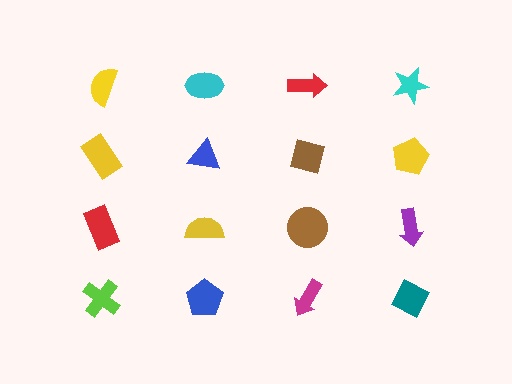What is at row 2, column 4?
A yellow pentagon.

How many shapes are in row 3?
4 shapes.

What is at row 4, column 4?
A teal diamond.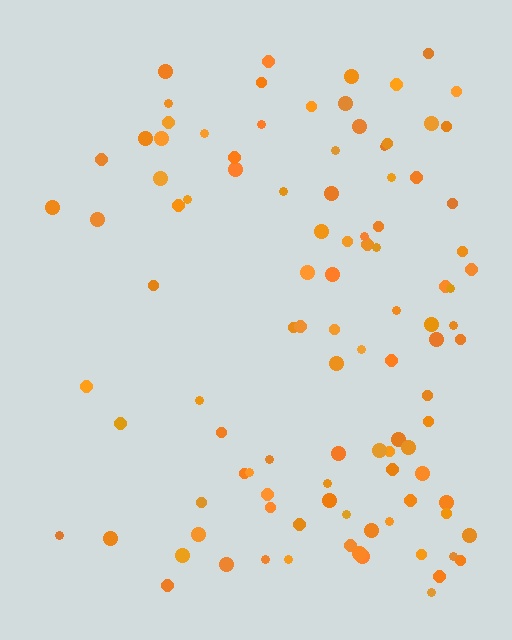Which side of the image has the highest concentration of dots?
The right.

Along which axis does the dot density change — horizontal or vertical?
Horizontal.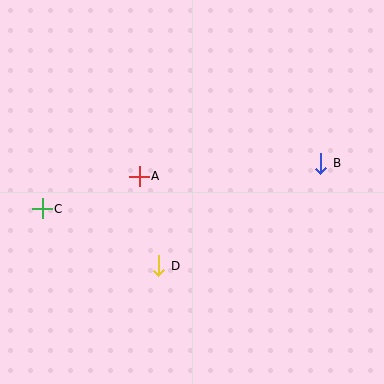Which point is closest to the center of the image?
Point A at (139, 176) is closest to the center.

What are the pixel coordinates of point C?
Point C is at (42, 209).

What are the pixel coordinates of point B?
Point B is at (321, 163).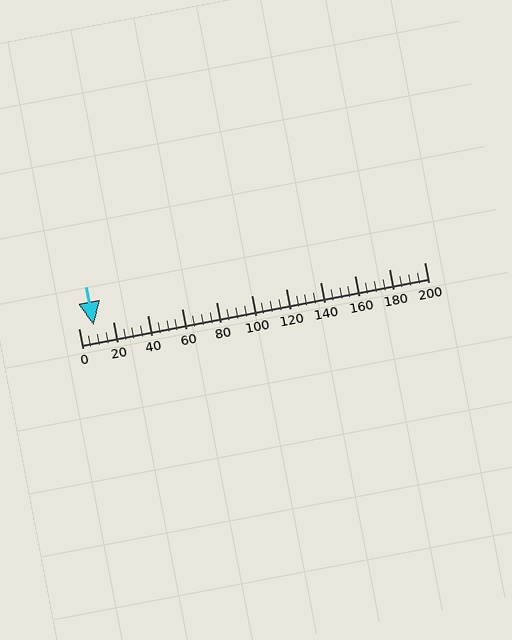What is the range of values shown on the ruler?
The ruler shows values from 0 to 200.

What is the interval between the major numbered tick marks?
The major tick marks are spaced 20 units apart.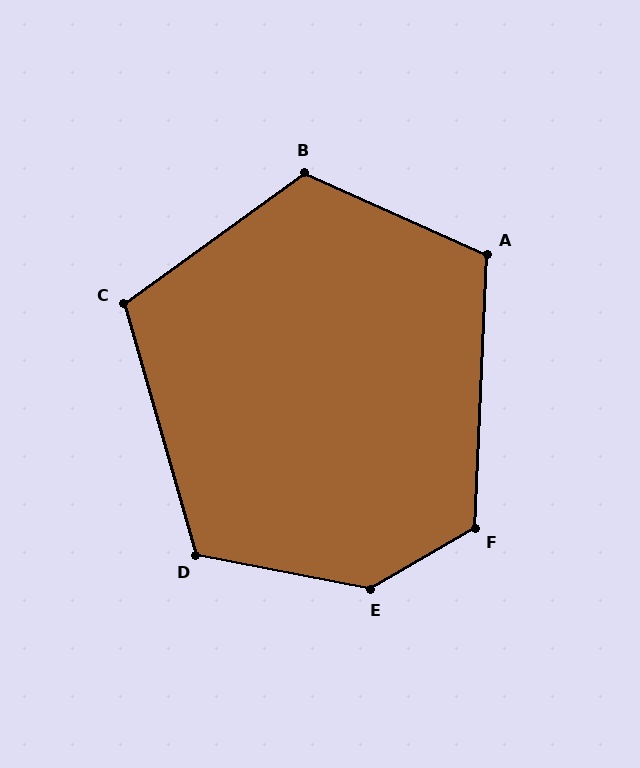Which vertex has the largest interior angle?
E, at approximately 138 degrees.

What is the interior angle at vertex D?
Approximately 117 degrees (obtuse).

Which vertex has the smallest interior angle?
C, at approximately 110 degrees.